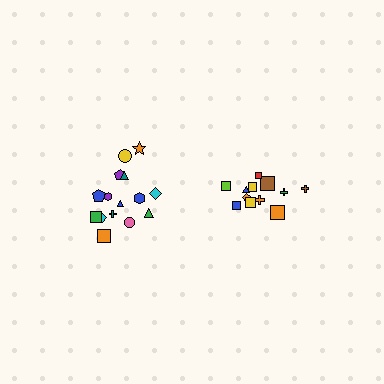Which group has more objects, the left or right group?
The left group.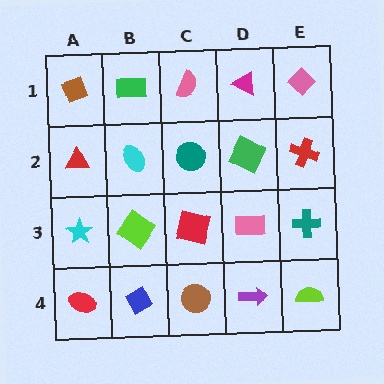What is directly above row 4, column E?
A teal cross.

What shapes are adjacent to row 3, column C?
A teal circle (row 2, column C), a brown circle (row 4, column C), a lime diamond (row 3, column B), a pink rectangle (row 3, column D).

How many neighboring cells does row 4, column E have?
2.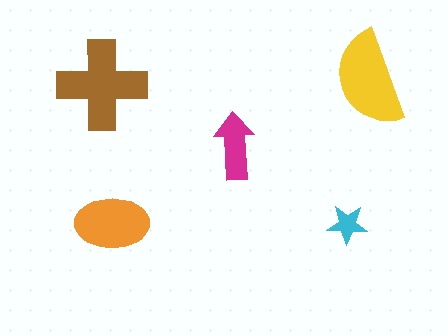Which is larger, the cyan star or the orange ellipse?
The orange ellipse.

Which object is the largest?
The brown cross.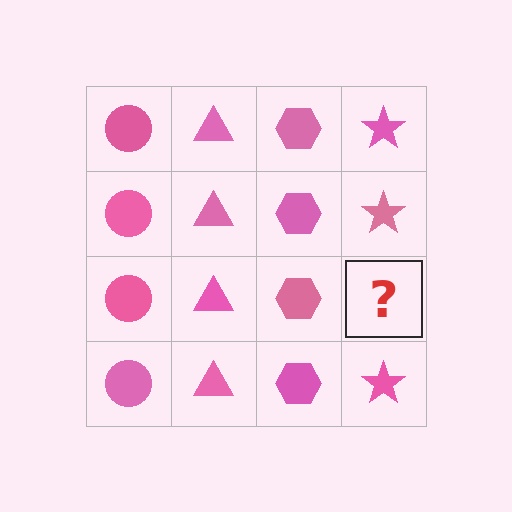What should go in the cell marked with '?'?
The missing cell should contain a pink star.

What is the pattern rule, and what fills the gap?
The rule is that each column has a consistent shape. The gap should be filled with a pink star.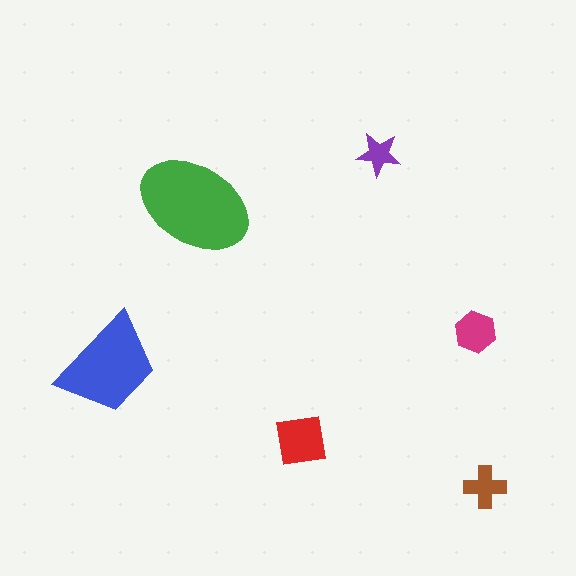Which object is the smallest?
The purple star.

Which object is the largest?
The green ellipse.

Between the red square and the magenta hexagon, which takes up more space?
The red square.